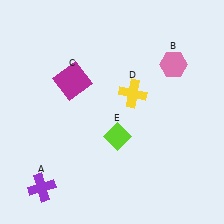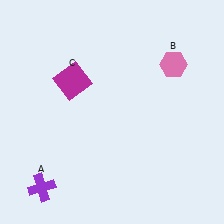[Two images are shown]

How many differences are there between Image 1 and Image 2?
There are 2 differences between the two images.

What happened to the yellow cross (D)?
The yellow cross (D) was removed in Image 2. It was in the top-right area of Image 1.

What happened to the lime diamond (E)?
The lime diamond (E) was removed in Image 2. It was in the bottom-right area of Image 1.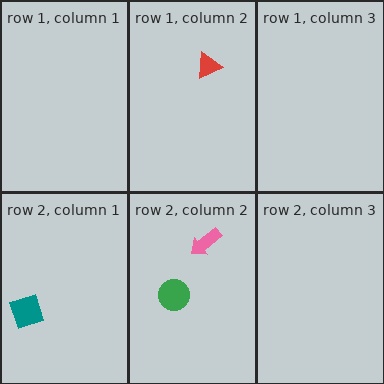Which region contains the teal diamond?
The row 2, column 1 region.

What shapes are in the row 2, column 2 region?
The green circle, the pink arrow.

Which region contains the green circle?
The row 2, column 2 region.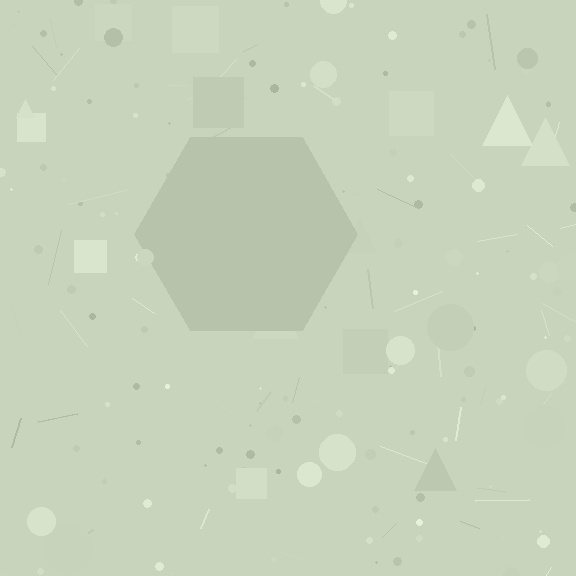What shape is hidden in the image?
A hexagon is hidden in the image.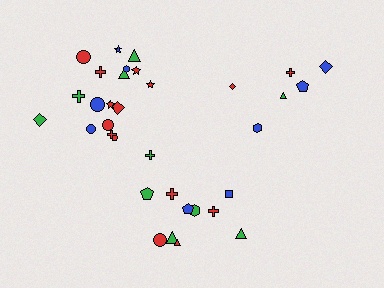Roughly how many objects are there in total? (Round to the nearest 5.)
Roughly 35 objects in total.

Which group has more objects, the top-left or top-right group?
The top-left group.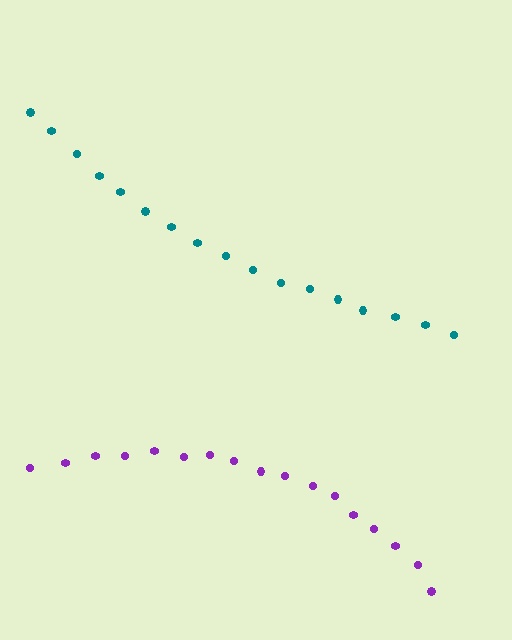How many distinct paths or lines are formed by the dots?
There are 2 distinct paths.